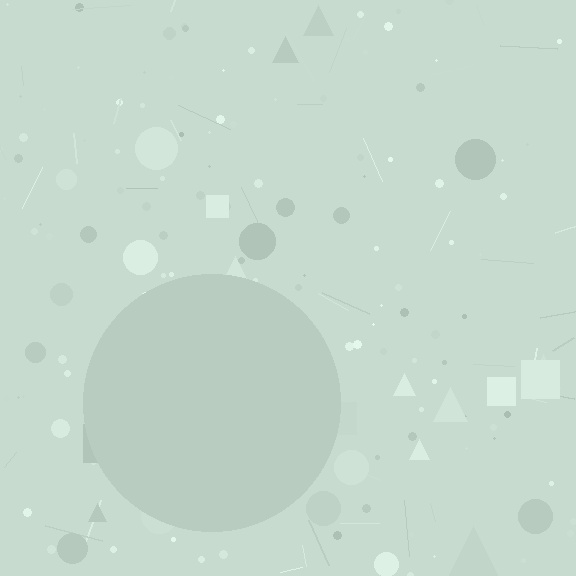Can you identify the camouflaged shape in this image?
The camouflaged shape is a circle.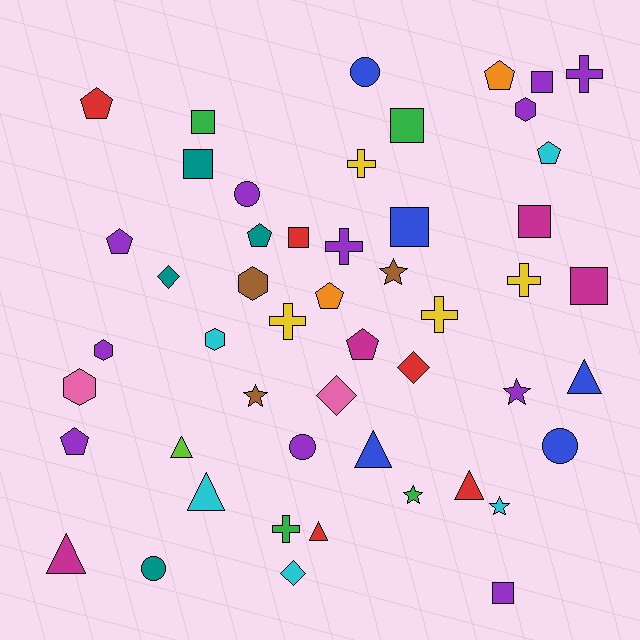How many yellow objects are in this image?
There are 4 yellow objects.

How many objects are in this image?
There are 50 objects.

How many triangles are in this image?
There are 7 triangles.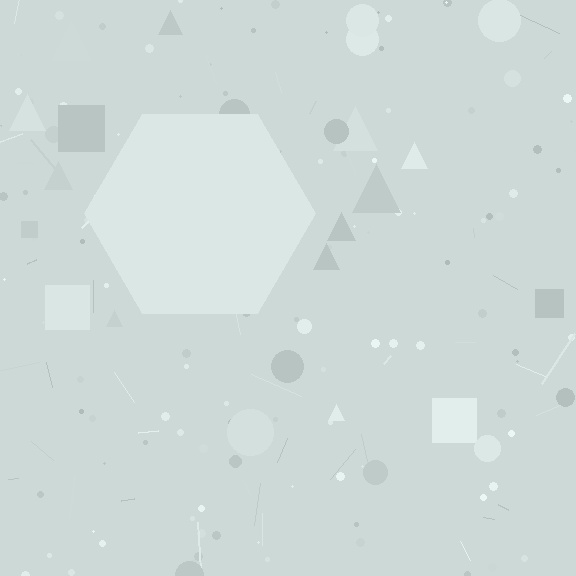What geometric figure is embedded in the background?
A hexagon is embedded in the background.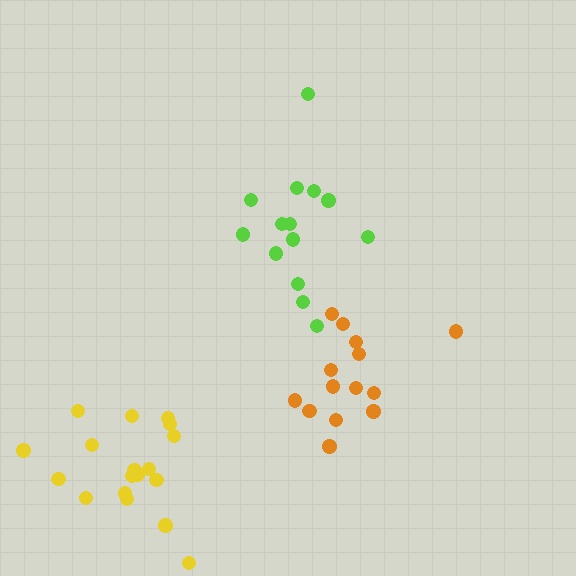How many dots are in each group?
Group 1: 18 dots, Group 2: 14 dots, Group 3: 14 dots (46 total).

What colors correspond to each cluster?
The clusters are colored: yellow, orange, lime.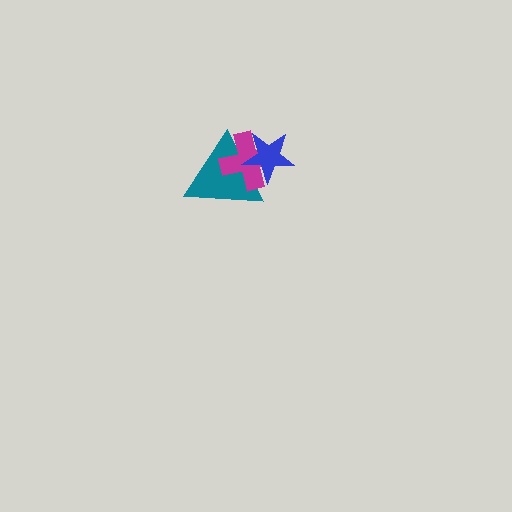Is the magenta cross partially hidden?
Yes, it is partially covered by another shape.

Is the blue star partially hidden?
No, no other shape covers it.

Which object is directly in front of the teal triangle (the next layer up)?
The magenta cross is directly in front of the teal triangle.